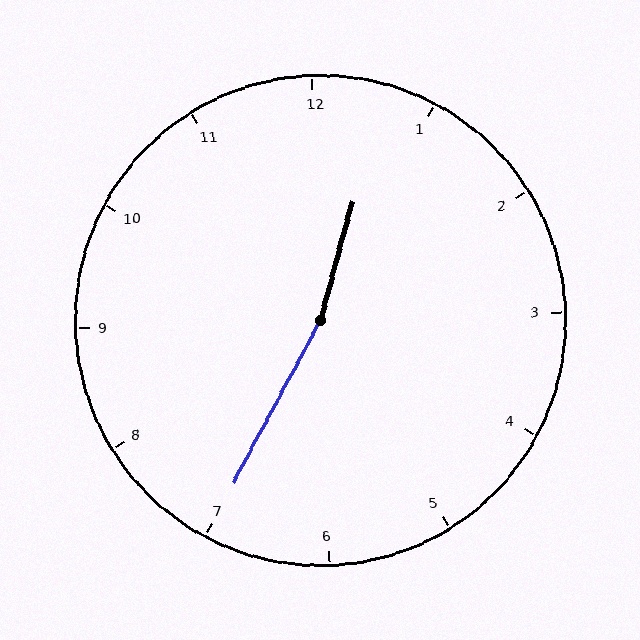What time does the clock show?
12:35.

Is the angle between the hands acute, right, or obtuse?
It is obtuse.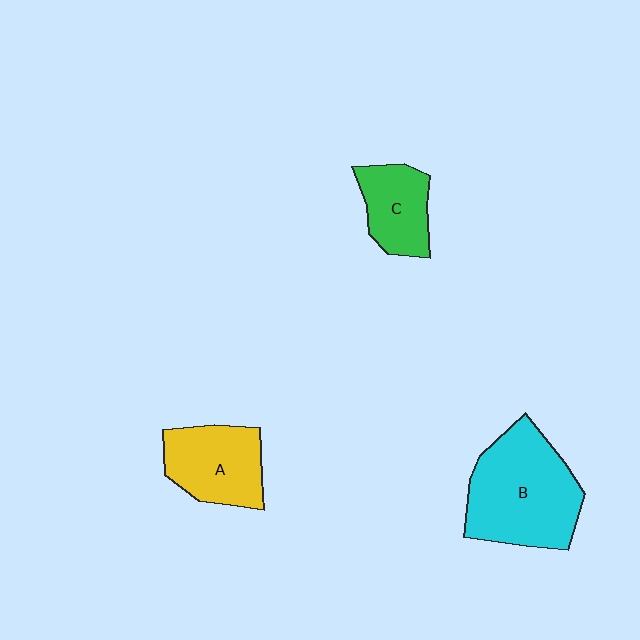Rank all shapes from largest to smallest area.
From largest to smallest: B (cyan), A (yellow), C (green).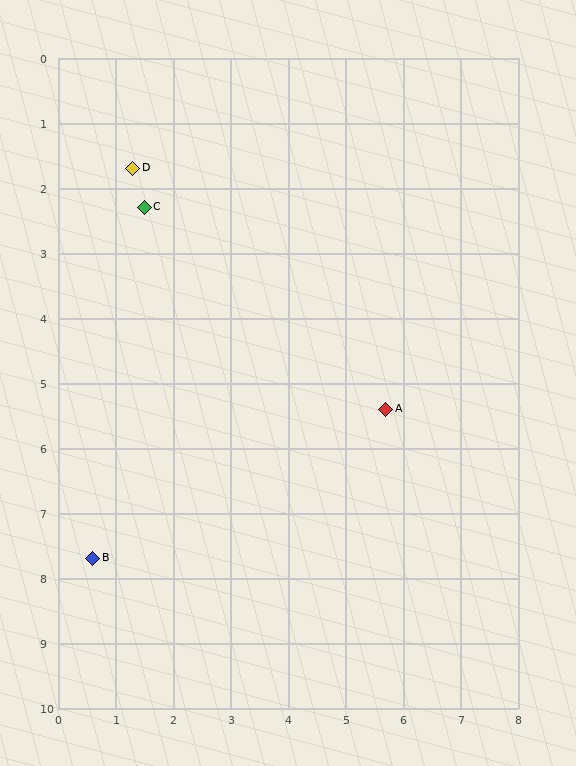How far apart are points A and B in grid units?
Points A and B are about 5.6 grid units apart.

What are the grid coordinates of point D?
Point D is at approximately (1.3, 1.7).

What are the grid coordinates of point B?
Point B is at approximately (0.6, 7.7).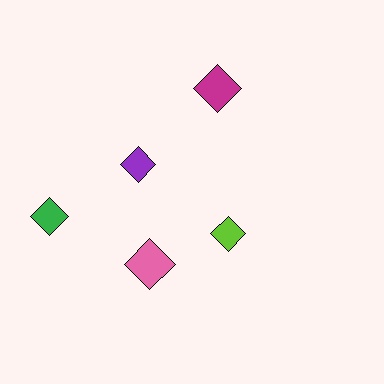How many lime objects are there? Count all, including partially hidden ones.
There is 1 lime object.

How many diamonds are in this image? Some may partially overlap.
There are 5 diamonds.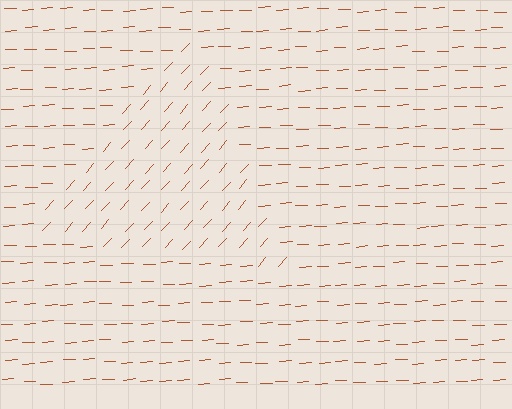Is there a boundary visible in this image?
Yes, there is a texture boundary formed by a change in line orientation.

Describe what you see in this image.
The image is filled with small brown line segments. A triangle region in the image has lines oriented differently from the surrounding lines, creating a visible texture boundary.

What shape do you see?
I see a triangle.